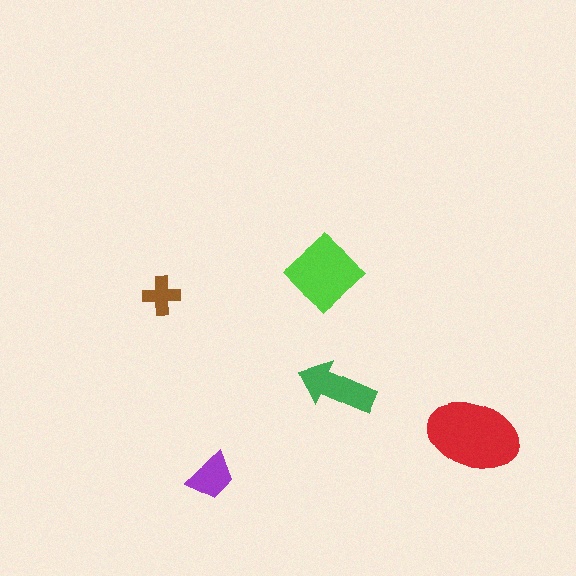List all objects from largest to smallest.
The red ellipse, the lime diamond, the green arrow, the purple trapezoid, the brown cross.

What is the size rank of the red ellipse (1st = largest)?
1st.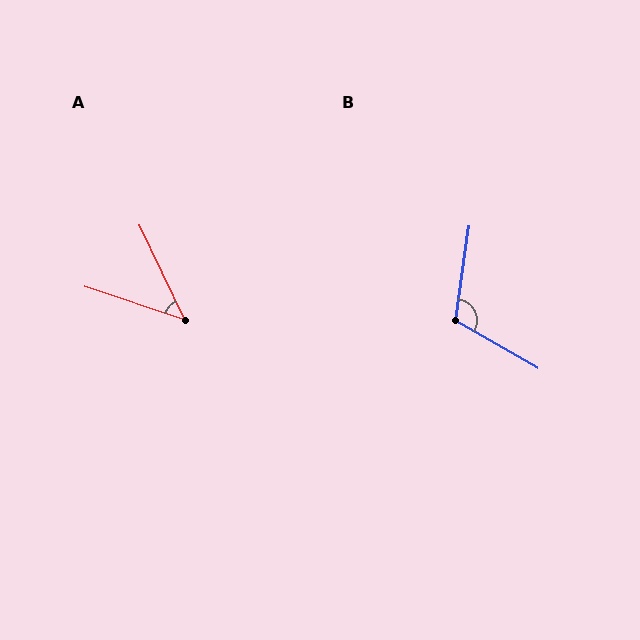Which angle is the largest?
B, at approximately 112 degrees.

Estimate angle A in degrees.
Approximately 47 degrees.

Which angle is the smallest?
A, at approximately 47 degrees.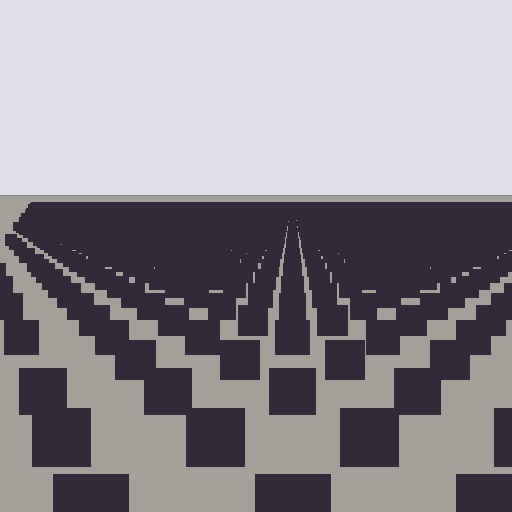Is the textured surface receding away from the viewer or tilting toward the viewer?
The surface is receding away from the viewer. Texture elements get smaller and denser toward the top.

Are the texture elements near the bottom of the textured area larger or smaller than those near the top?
Larger. Near the bottom, elements are closer to the viewer and appear at a bigger on-screen size.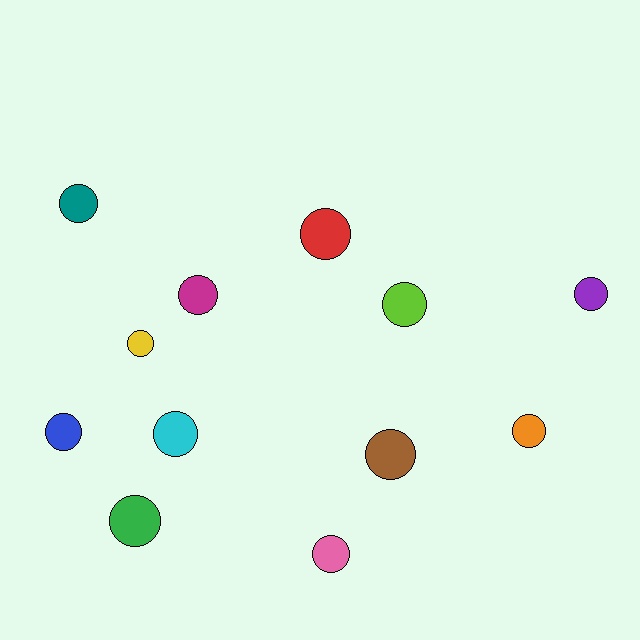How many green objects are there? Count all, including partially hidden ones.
There is 1 green object.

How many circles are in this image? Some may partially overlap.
There are 12 circles.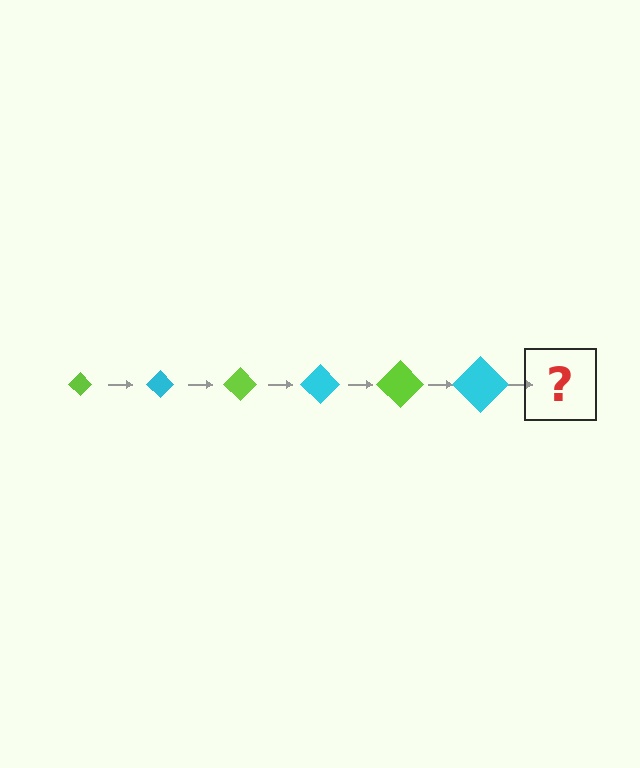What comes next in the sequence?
The next element should be a lime diamond, larger than the previous one.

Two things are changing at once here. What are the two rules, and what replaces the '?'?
The two rules are that the diamond grows larger each step and the color cycles through lime and cyan. The '?' should be a lime diamond, larger than the previous one.